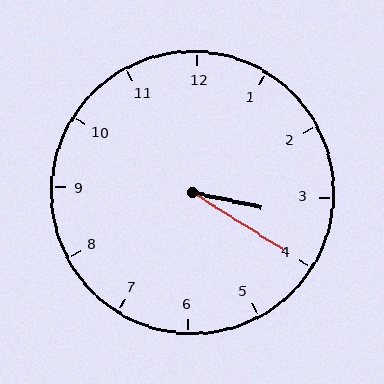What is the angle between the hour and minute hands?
Approximately 20 degrees.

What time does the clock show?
3:20.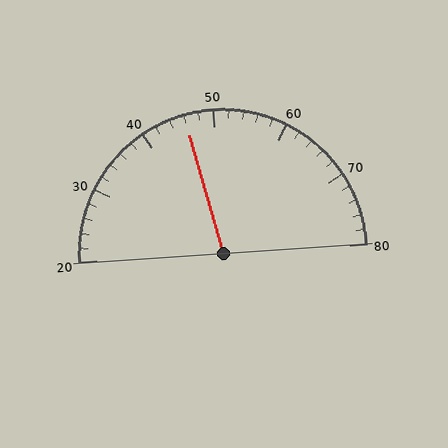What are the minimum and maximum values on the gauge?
The gauge ranges from 20 to 80.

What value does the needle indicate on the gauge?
The needle indicates approximately 46.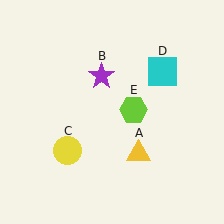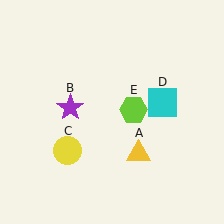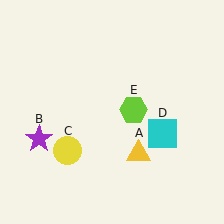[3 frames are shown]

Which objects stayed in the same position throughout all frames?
Yellow triangle (object A) and yellow circle (object C) and lime hexagon (object E) remained stationary.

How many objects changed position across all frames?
2 objects changed position: purple star (object B), cyan square (object D).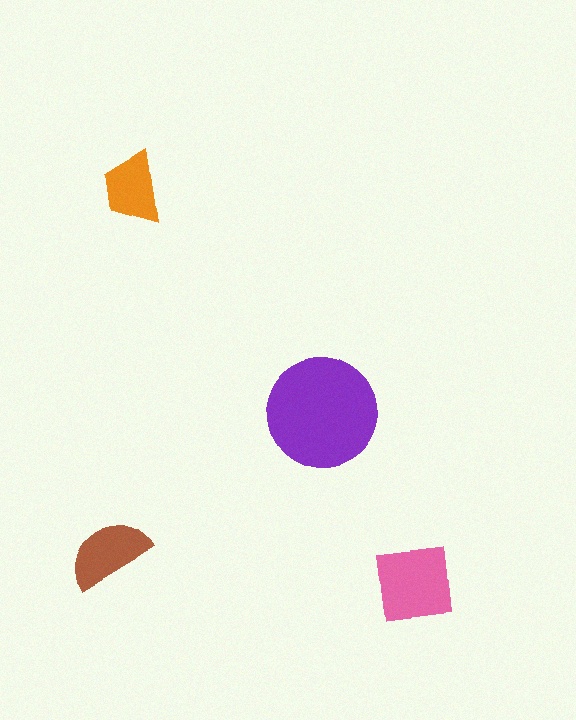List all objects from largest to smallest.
The purple circle, the pink square, the brown semicircle, the orange trapezoid.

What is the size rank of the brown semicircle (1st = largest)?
3rd.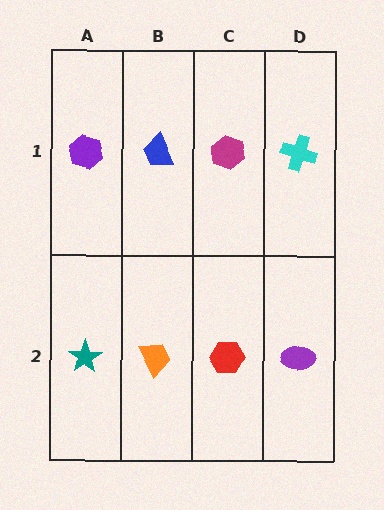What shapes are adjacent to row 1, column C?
A red hexagon (row 2, column C), a blue trapezoid (row 1, column B), a cyan cross (row 1, column D).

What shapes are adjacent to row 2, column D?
A cyan cross (row 1, column D), a red hexagon (row 2, column C).